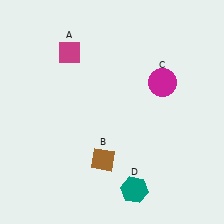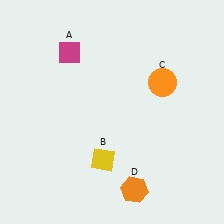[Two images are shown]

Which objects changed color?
B changed from brown to yellow. C changed from magenta to orange. D changed from teal to orange.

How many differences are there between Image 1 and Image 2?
There are 3 differences between the two images.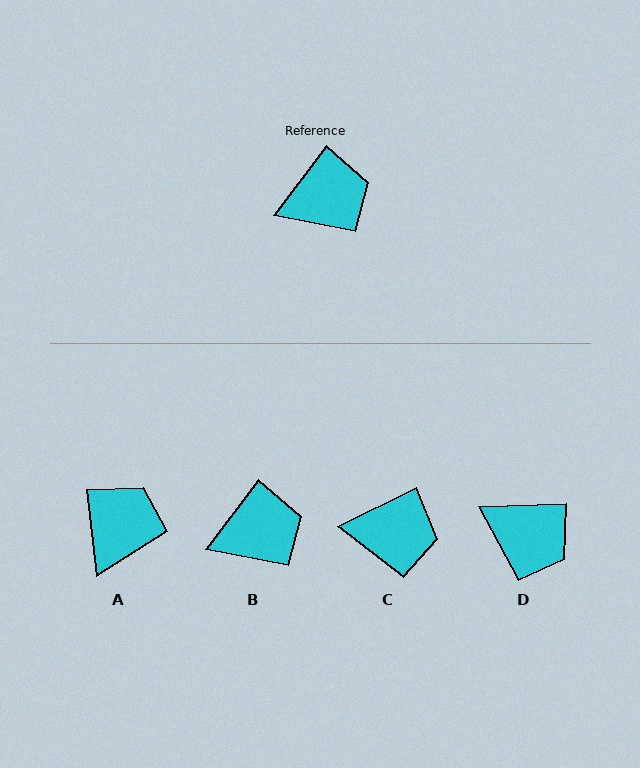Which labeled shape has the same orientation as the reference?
B.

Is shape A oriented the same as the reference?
No, it is off by about 43 degrees.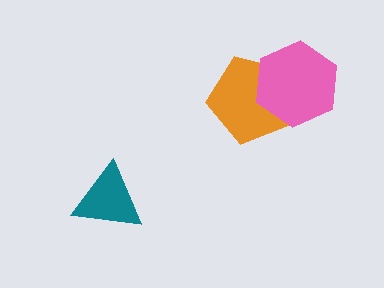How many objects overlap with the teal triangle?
0 objects overlap with the teal triangle.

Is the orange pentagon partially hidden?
Yes, it is partially covered by another shape.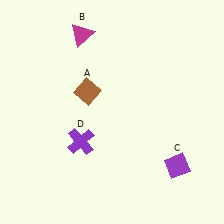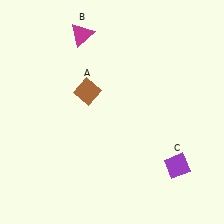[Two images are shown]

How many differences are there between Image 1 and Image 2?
There is 1 difference between the two images.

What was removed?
The purple cross (D) was removed in Image 2.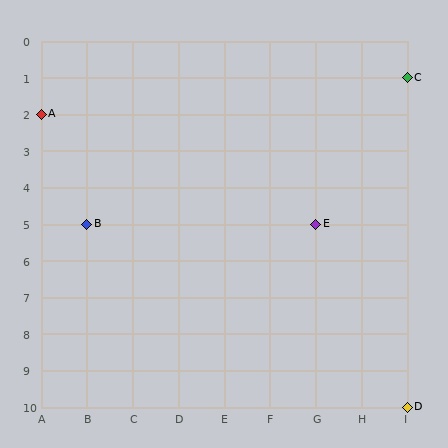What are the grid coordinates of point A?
Point A is at grid coordinates (A, 2).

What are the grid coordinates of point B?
Point B is at grid coordinates (B, 5).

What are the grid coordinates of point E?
Point E is at grid coordinates (G, 5).